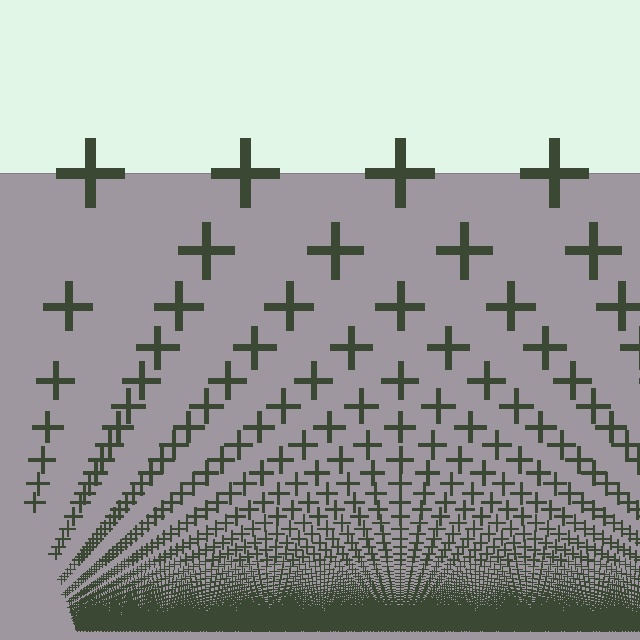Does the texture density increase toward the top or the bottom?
Density increases toward the bottom.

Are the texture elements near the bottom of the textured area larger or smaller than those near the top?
Smaller. The gradient is inverted — elements near the bottom are smaller and denser.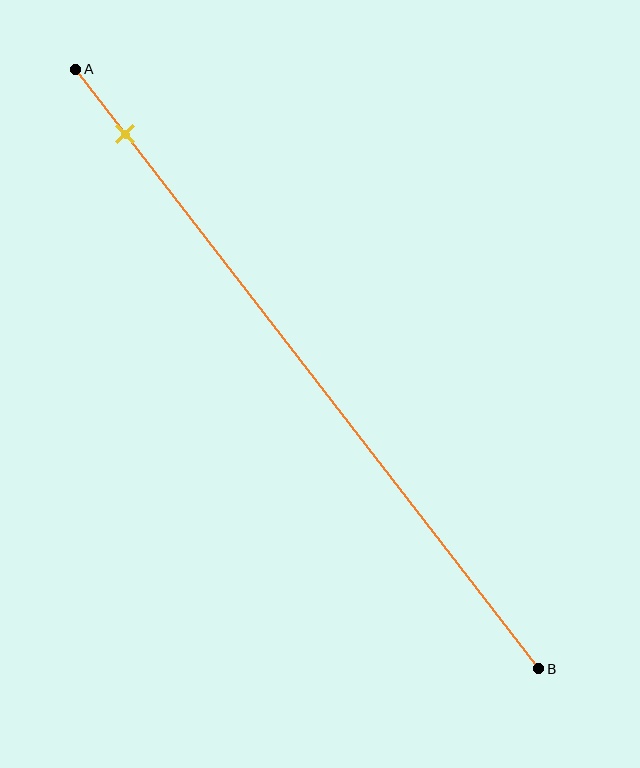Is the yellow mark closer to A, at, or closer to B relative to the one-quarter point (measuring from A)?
The yellow mark is closer to point A than the one-quarter point of segment AB.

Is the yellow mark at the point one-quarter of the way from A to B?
No, the mark is at about 10% from A, not at the 25% one-quarter point.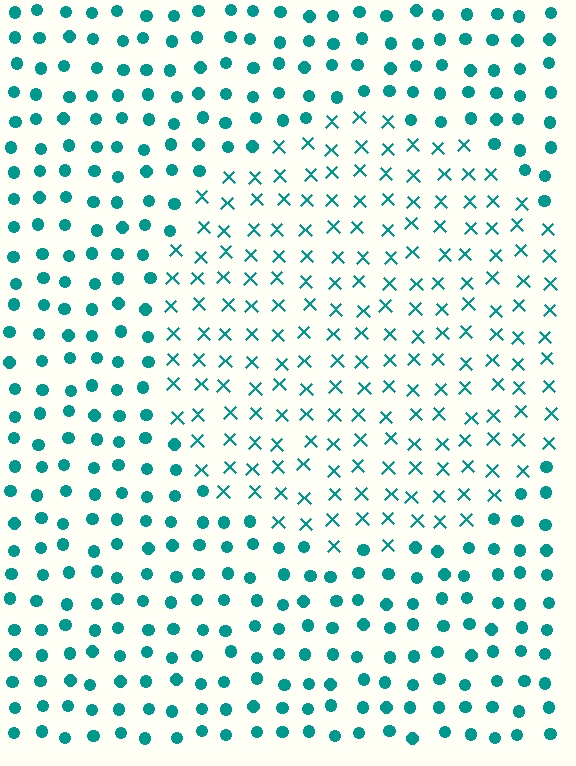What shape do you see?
I see a circle.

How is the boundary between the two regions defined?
The boundary is defined by a change in element shape: X marks inside vs. circles outside. All elements share the same color and spacing.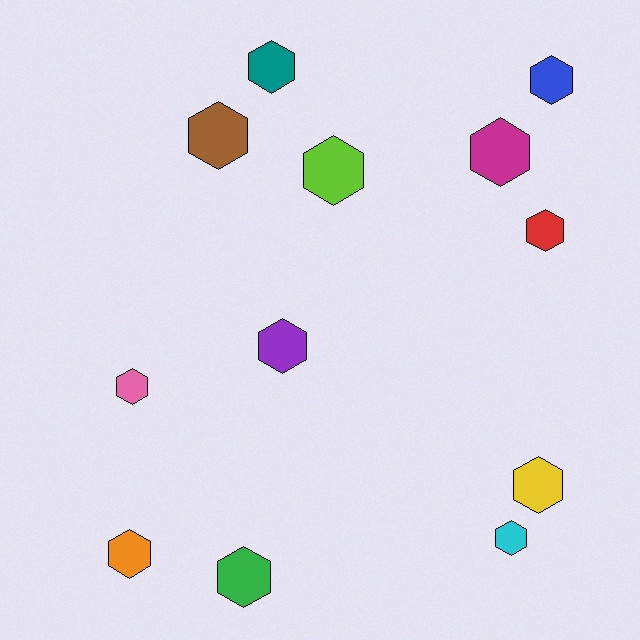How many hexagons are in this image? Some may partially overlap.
There are 12 hexagons.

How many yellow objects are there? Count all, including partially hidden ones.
There is 1 yellow object.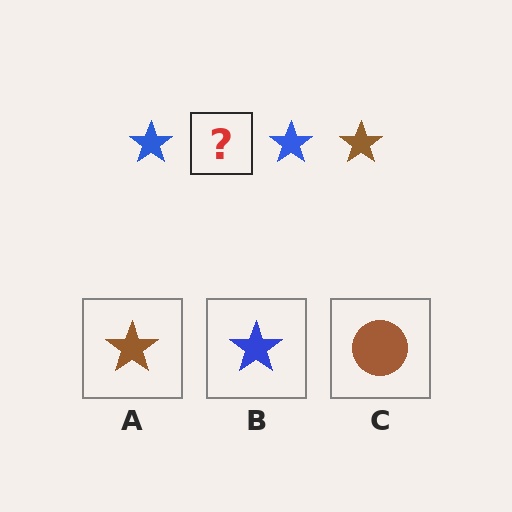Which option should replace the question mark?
Option A.